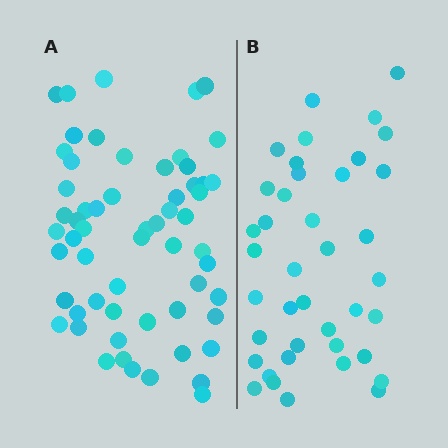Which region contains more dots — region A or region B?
Region A (the left region) has more dots.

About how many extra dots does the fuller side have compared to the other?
Region A has approximately 20 more dots than region B.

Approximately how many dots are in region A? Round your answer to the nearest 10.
About 60 dots. (The exact count is 59, which rounds to 60.)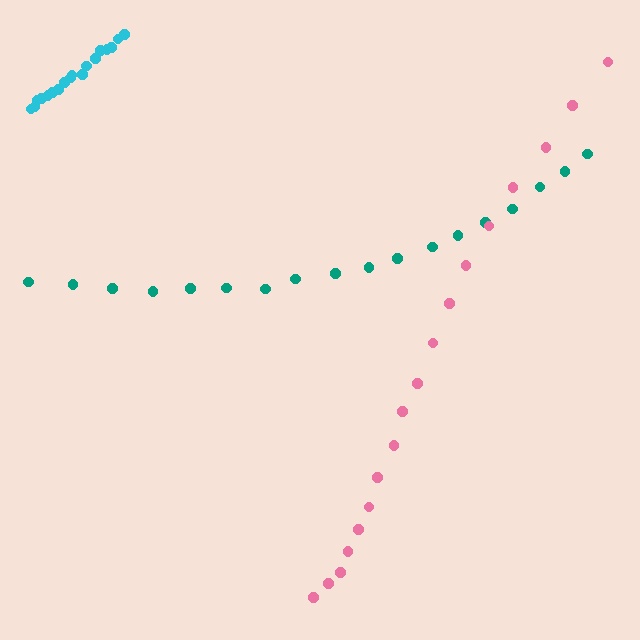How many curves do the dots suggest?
There are 3 distinct paths.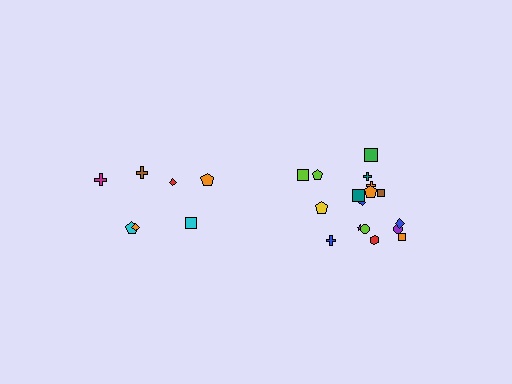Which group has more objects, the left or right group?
The right group.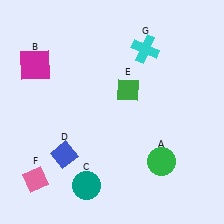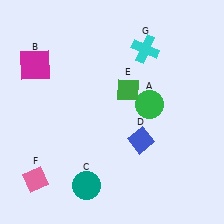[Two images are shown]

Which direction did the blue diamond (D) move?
The blue diamond (D) moved right.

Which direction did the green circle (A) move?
The green circle (A) moved up.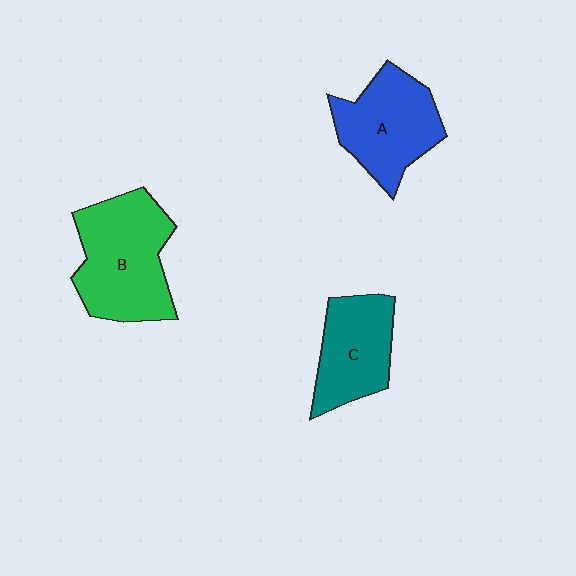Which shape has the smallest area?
Shape C (teal).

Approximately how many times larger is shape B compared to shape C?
Approximately 1.4 times.